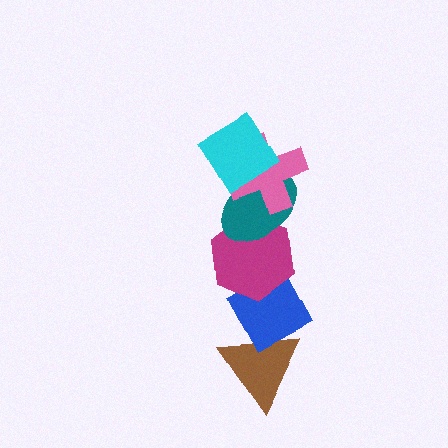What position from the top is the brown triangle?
The brown triangle is 6th from the top.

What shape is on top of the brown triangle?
The blue diamond is on top of the brown triangle.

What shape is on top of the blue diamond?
The magenta hexagon is on top of the blue diamond.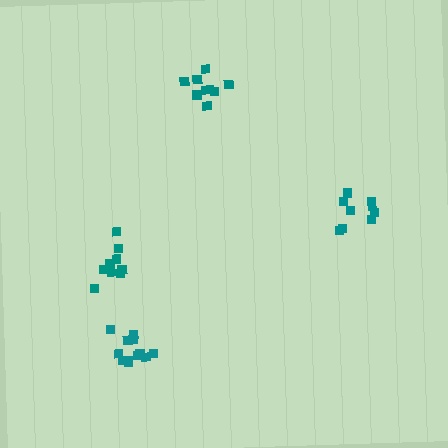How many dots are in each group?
Group 1: 9 dots, Group 2: 9 dots, Group 3: 9 dots, Group 4: 12 dots (39 total).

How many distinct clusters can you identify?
There are 4 distinct clusters.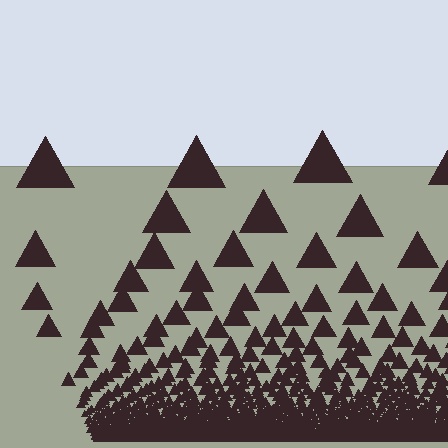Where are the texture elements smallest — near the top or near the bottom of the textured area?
Near the bottom.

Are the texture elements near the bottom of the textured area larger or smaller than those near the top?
Smaller. The gradient is inverted — elements near the bottom are smaller and denser.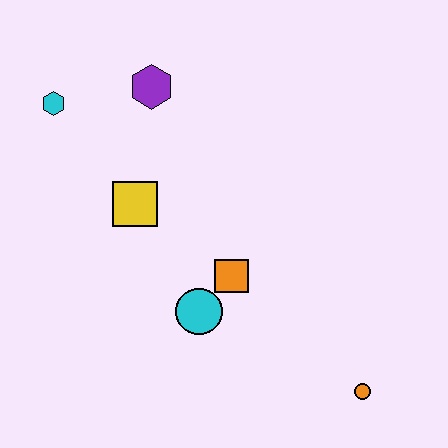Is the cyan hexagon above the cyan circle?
Yes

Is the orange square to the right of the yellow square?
Yes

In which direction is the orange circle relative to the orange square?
The orange circle is to the right of the orange square.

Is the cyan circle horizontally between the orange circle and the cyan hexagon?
Yes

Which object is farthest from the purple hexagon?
The orange circle is farthest from the purple hexagon.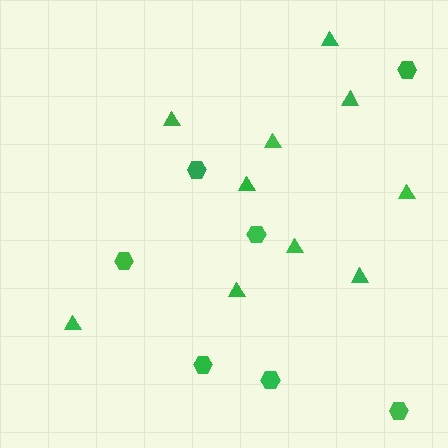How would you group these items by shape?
There are 2 groups: one group of hexagons (7) and one group of triangles (10).